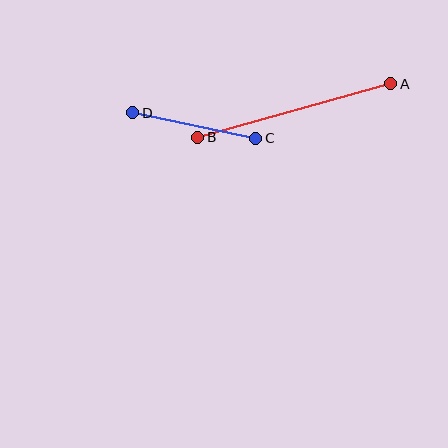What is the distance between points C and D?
The distance is approximately 126 pixels.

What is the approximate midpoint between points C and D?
The midpoint is at approximately (194, 126) pixels.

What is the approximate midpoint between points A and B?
The midpoint is at approximately (294, 111) pixels.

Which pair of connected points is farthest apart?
Points A and B are farthest apart.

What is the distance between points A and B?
The distance is approximately 201 pixels.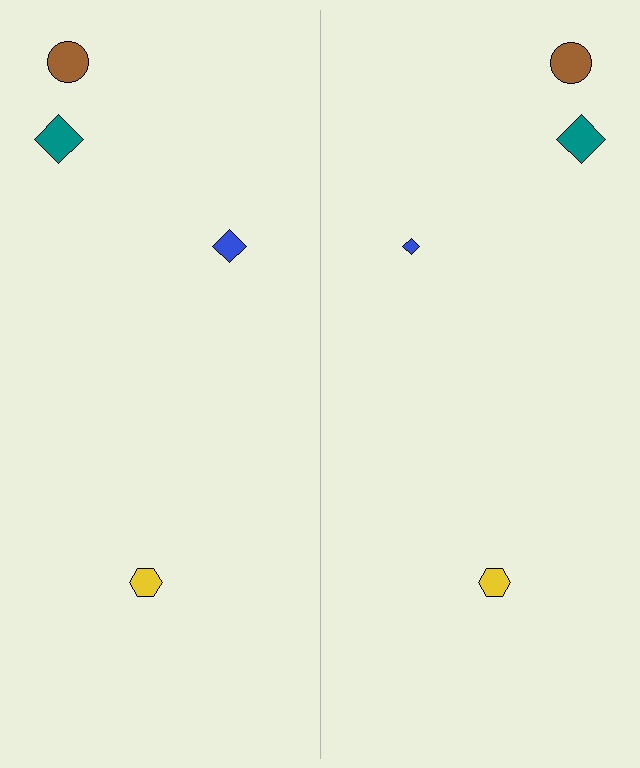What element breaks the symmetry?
The blue diamond on the right side has a different size than its mirror counterpart.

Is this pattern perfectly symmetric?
No, the pattern is not perfectly symmetric. The blue diamond on the right side has a different size than its mirror counterpart.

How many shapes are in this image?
There are 8 shapes in this image.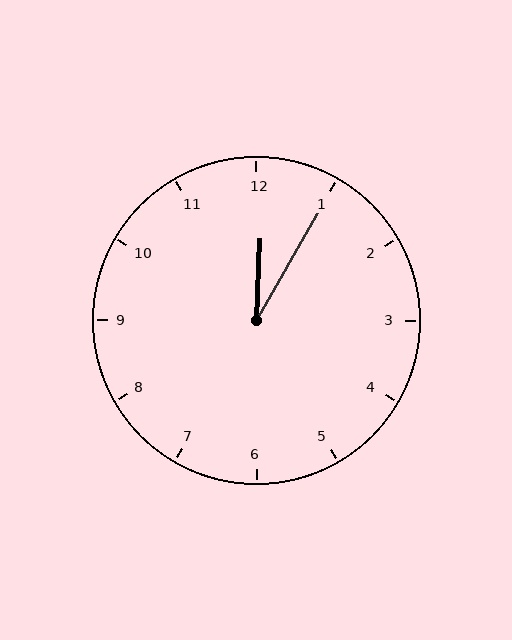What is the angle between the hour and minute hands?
Approximately 28 degrees.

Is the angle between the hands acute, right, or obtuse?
It is acute.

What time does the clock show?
12:05.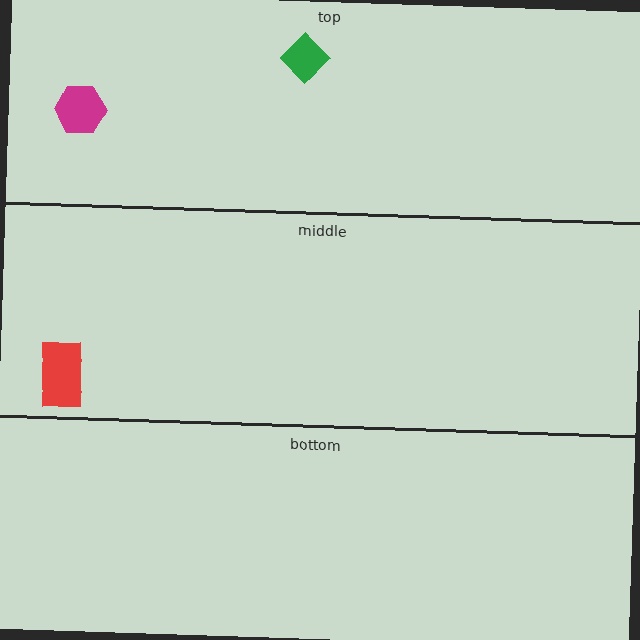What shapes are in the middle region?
The red rectangle.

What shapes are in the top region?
The magenta hexagon, the green diamond.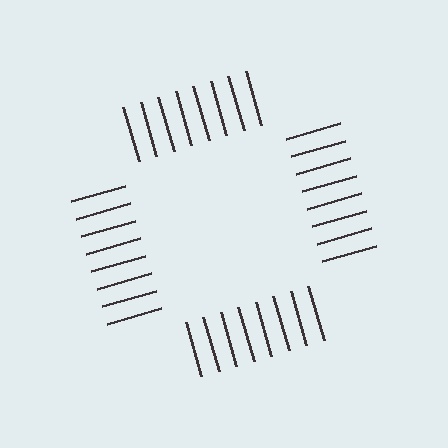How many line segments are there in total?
32 — 8 along each of the 4 edges.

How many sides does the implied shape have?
4 sides — the line-ends trace a square.